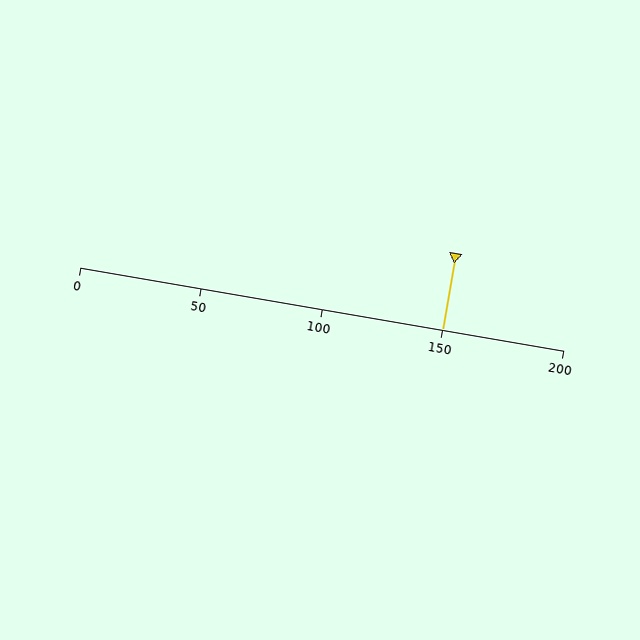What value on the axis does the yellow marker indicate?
The marker indicates approximately 150.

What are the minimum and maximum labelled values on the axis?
The axis runs from 0 to 200.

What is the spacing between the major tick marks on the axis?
The major ticks are spaced 50 apart.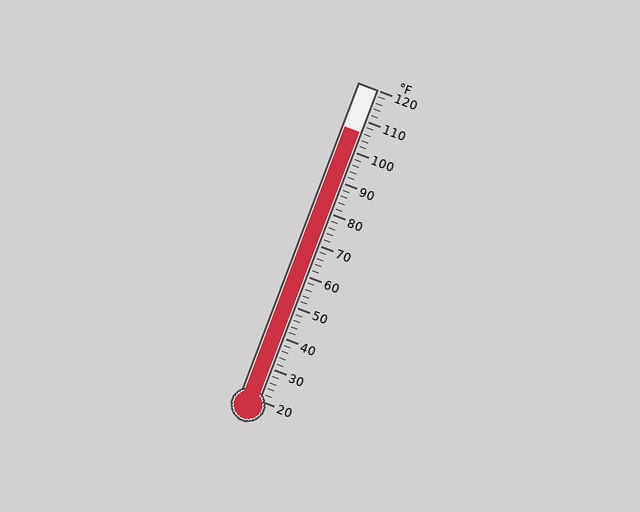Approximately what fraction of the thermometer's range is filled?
The thermometer is filled to approximately 85% of its range.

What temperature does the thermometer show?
The thermometer shows approximately 106°F.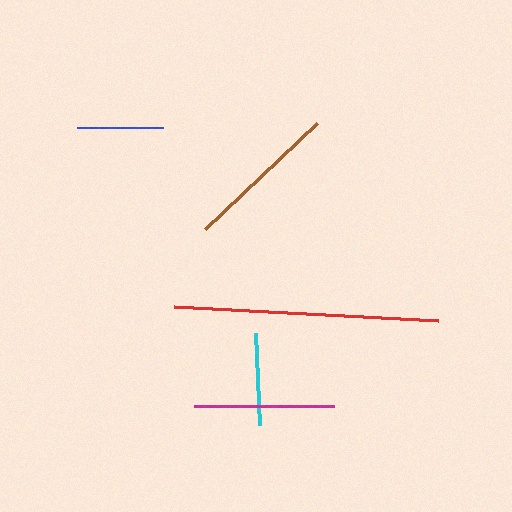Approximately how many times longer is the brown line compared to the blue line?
The brown line is approximately 1.8 times the length of the blue line.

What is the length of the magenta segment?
The magenta segment is approximately 140 pixels long.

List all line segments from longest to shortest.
From longest to shortest: red, brown, magenta, cyan, blue.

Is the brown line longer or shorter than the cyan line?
The brown line is longer than the cyan line.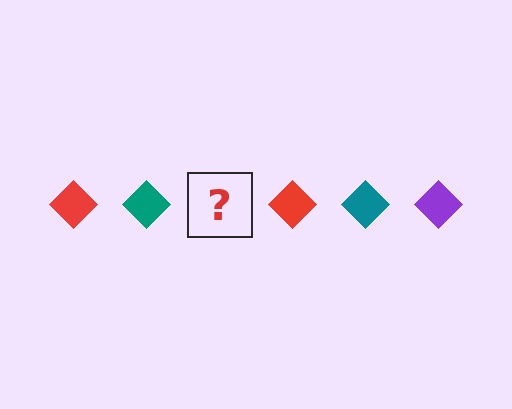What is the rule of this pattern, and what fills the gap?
The rule is that the pattern cycles through red, teal, purple diamonds. The gap should be filled with a purple diamond.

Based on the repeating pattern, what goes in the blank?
The blank should be a purple diamond.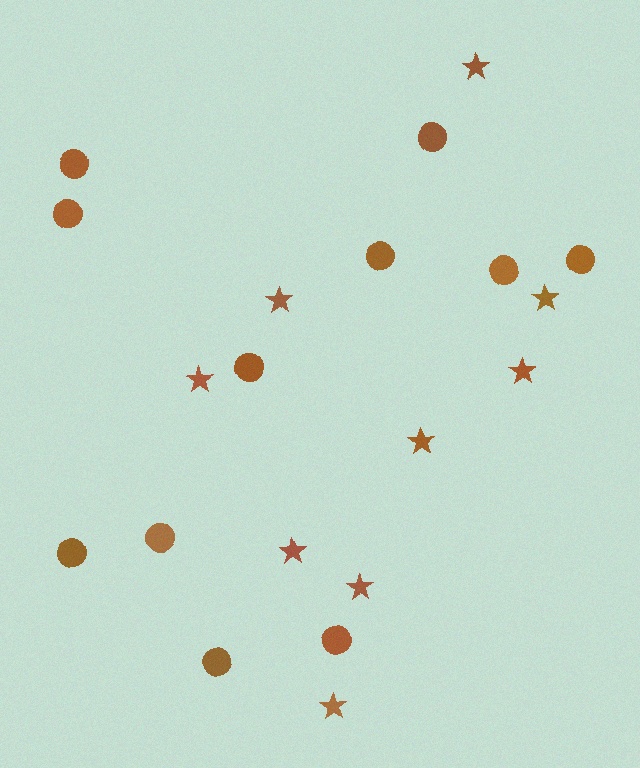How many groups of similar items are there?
There are 2 groups: one group of circles (11) and one group of stars (9).